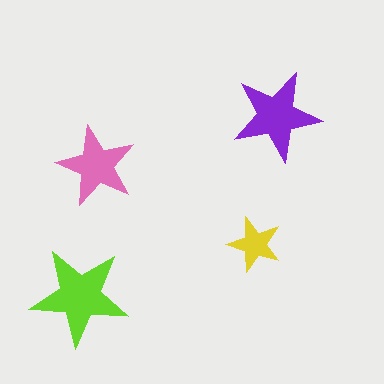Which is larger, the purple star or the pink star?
The purple one.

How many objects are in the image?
There are 4 objects in the image.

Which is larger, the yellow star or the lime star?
The lime one.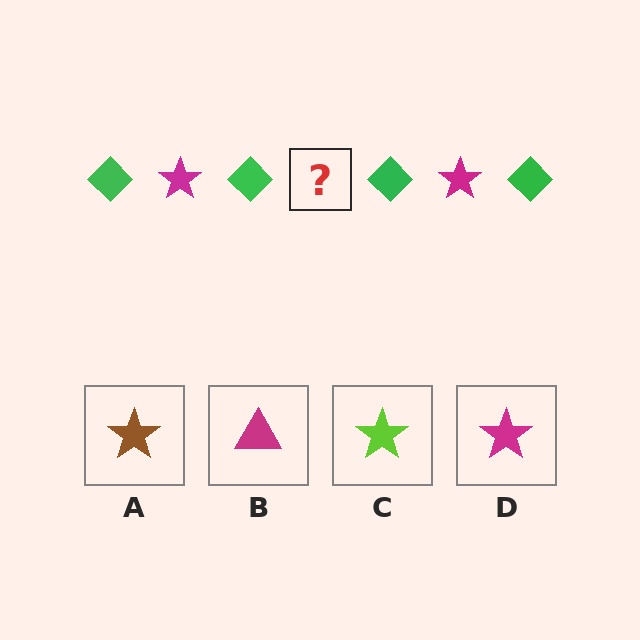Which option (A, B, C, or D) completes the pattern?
D.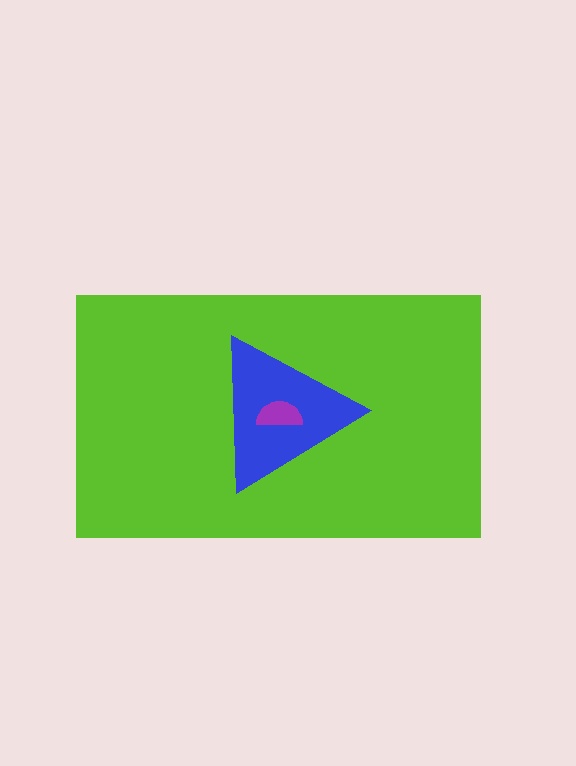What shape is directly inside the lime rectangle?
The blue triangle.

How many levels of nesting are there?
3.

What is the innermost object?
The purple semicircle.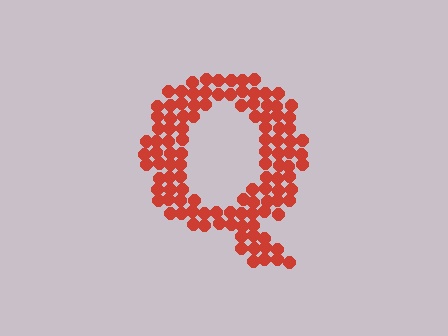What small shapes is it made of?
It is made of small circles.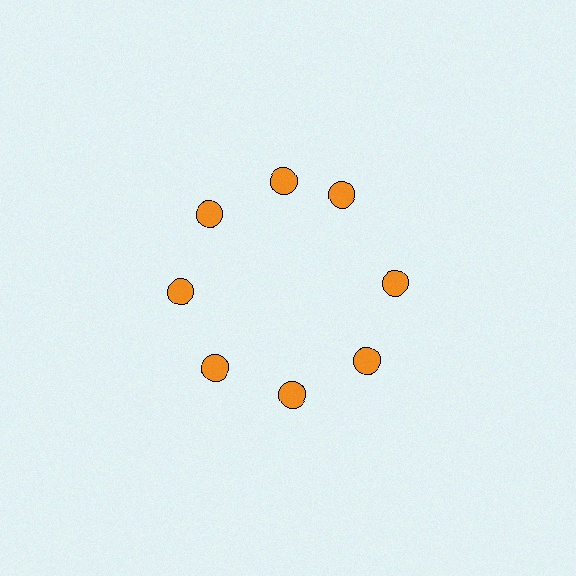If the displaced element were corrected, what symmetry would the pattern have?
It would have 8-fold rotational symmetry — the pattern would map onto itself every 45 degrees.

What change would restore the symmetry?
The symmetry would be restored by rotating it back into even spacing with its neighbors so that all 8 circles sit at equal angles and equal distance from the center.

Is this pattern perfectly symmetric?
No. The 8 orange circles are arranged in a ring, but one element near the 2 o'clock position is rotated out of alignment along the ring, breaking the 8-fold rotational symmetry.